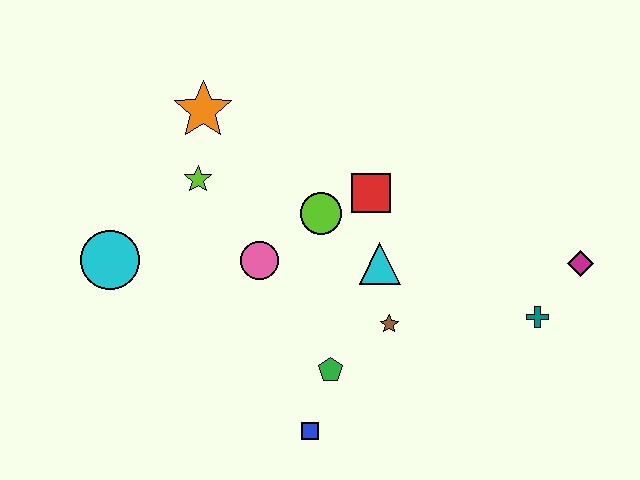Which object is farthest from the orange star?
The magenta diamond is farthest from the orange star.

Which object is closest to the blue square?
The green pentagon is closest to the blue square.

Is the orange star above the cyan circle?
Yes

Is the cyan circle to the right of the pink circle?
No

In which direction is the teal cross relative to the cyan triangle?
The teal cross is to the right of the cyan triangle.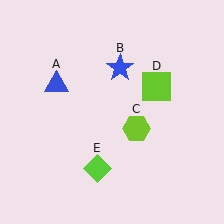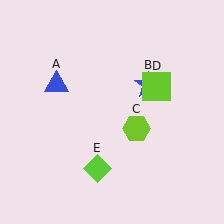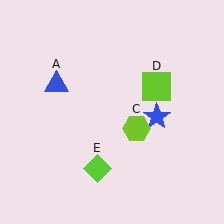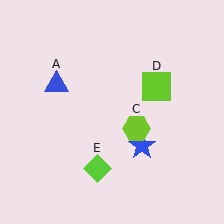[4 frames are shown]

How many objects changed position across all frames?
1 object changed position: blue star (object B).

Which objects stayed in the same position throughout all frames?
Blue triangle (object A) and lime hexagon (object C) and lime square (object D) and lime diamond (object E) remained stationary.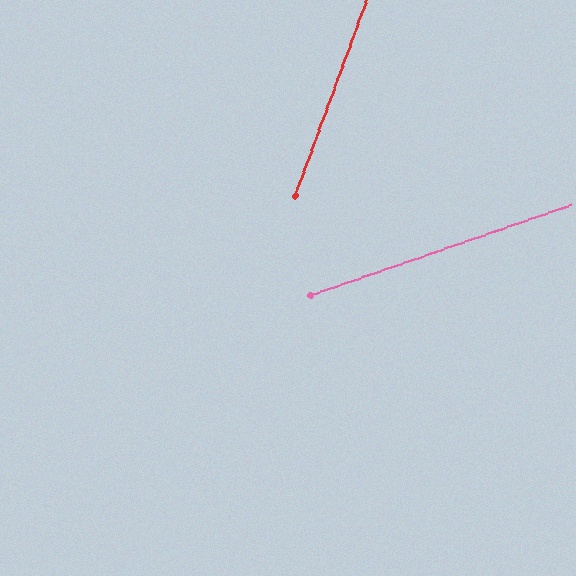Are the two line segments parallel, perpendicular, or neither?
Neither parallel nor perpendicular — they differ by about 51°.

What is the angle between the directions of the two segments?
Approximately 51 degrees.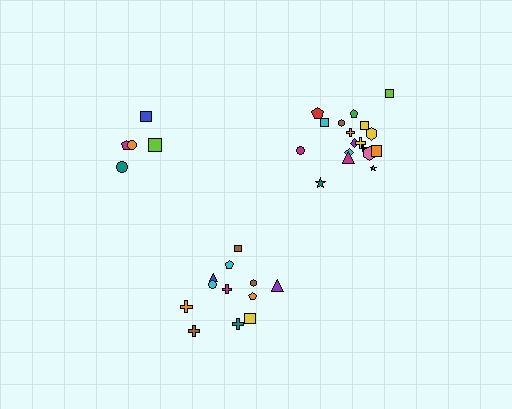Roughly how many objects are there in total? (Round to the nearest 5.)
Roughly 35 objects in total.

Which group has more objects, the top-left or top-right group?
The top-right group.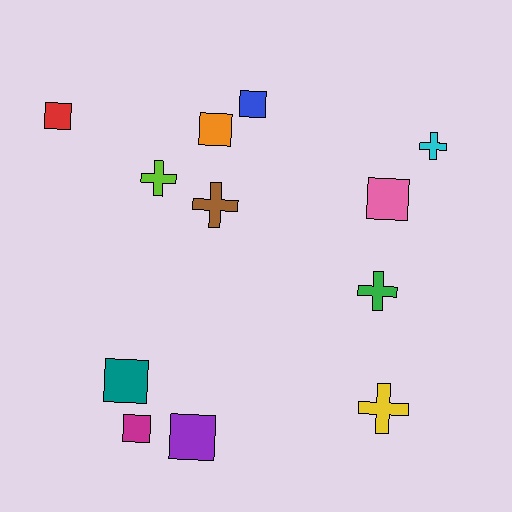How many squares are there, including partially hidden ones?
There are 7 squares.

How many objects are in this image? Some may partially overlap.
There are 12 objects.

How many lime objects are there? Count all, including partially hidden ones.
There is 1 lime object.